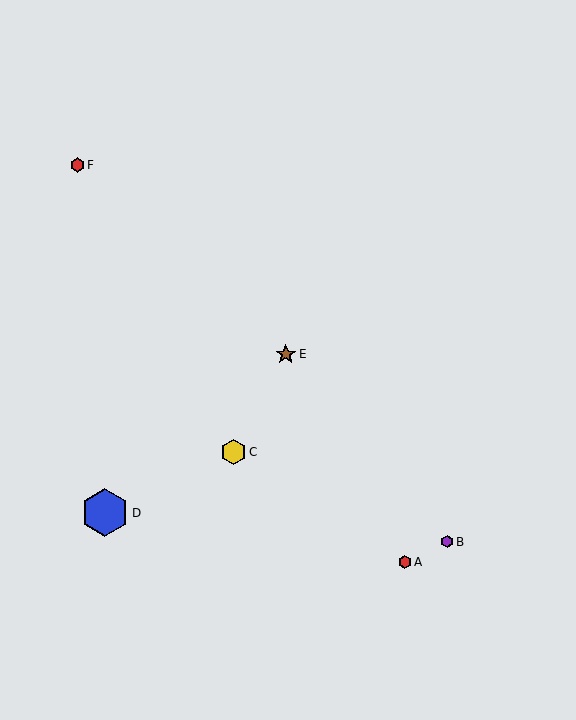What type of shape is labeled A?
Shape A is a red hexagon.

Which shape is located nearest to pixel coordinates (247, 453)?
The yellow hexagon (labeled C) at (234, 452) is nearest to that location.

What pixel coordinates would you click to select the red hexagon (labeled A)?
Click at (405, 562) to select the red hexagon A.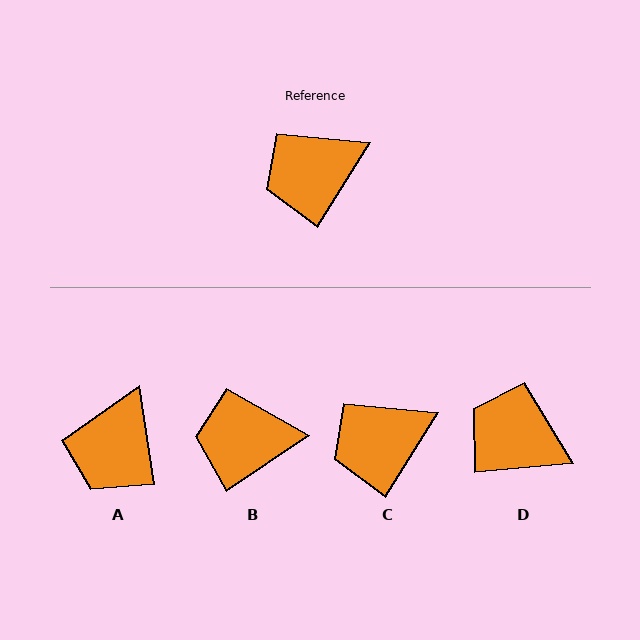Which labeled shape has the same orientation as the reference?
C.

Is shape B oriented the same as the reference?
No, it is off by about 24 degrees.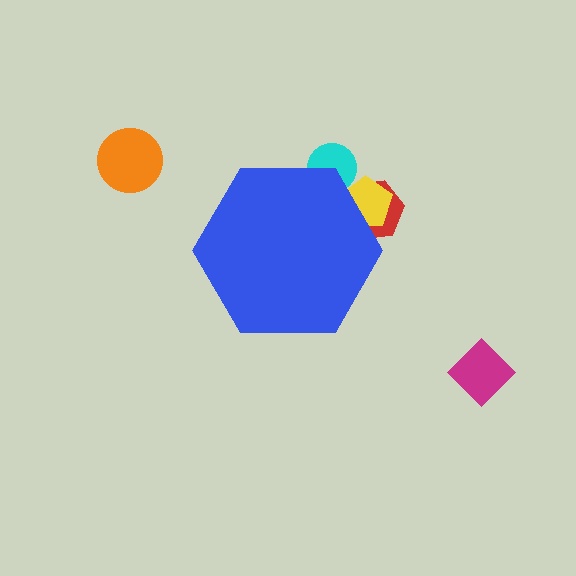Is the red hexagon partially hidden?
Yes, the red hexagon is partially hidden behind the blue hexagon.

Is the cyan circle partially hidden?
Yes, the cyan circle is partially hidden behind the blue hexagon.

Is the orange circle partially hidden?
No, the orange circle is fully visible.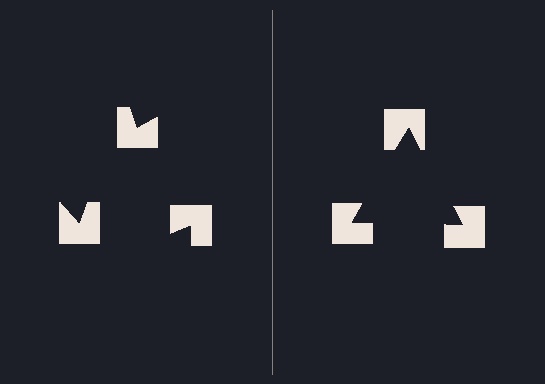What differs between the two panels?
The notched squares are positioned identically on both sides; only the wedge orientations differ. On the right they align to a triangle; on the left they are misaligned.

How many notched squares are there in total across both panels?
6 — 3 on each side.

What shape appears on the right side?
An illusory triangle.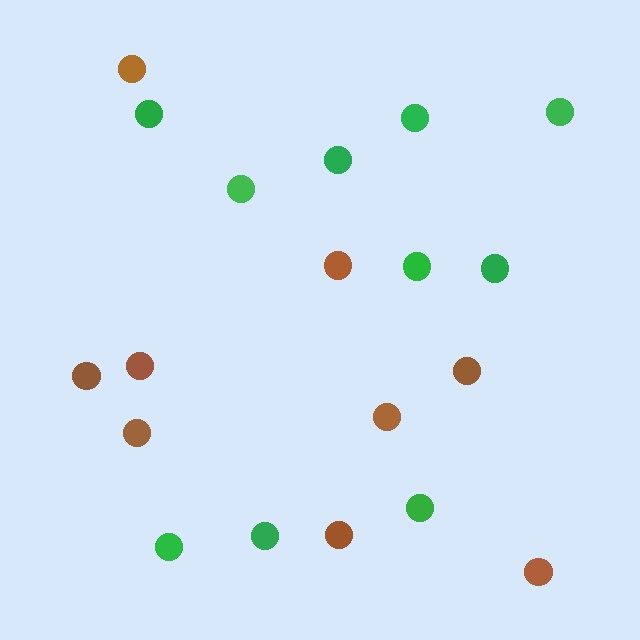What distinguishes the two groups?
There are 2 groups: one group of green circles (10) and one group of brown circles (9).